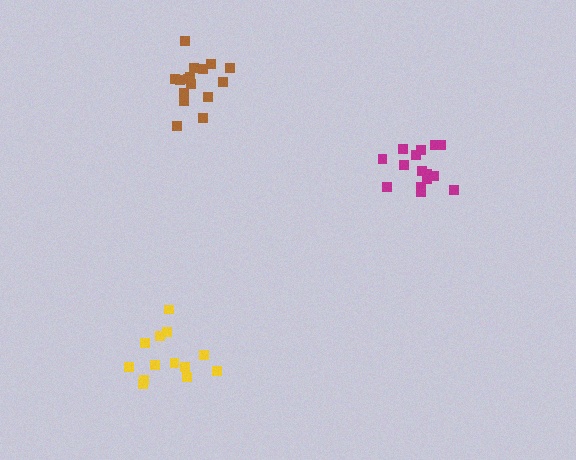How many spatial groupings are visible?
There are 3 spatial groupings.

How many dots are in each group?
Group 1: 16 dots, Group 2: 13 dots, Group 3: 15 dots (44 total).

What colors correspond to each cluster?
The clusters are colored: brown, yellow, magenta.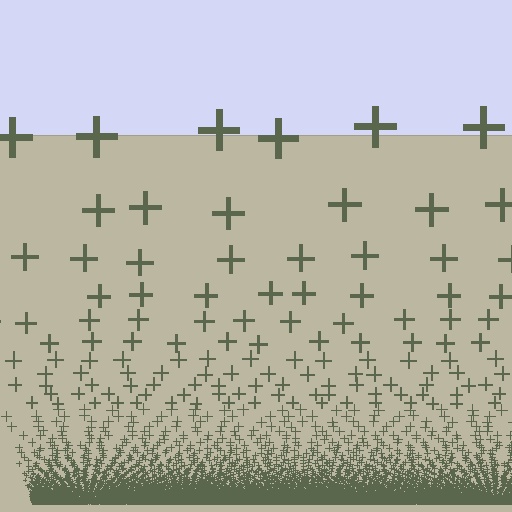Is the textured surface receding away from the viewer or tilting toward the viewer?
The surface appears to tilt toward the viewer. Texture elements get larger and sparser toward the top.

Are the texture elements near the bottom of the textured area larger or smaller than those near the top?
Smaller. The gradient is inverted — elements near the bottom are smaller and denser.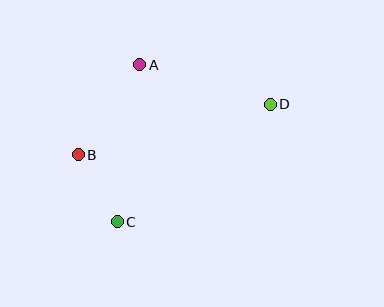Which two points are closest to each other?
Points B and C are closest to each other.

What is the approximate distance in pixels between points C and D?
The distance between C and D is approximately 193 pixels.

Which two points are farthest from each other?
Points B and D are farthest from each other.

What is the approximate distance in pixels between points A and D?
The distance between A and D is approximately 136 pixels.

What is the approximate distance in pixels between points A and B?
The distance between A and B is approximately 109 pixels.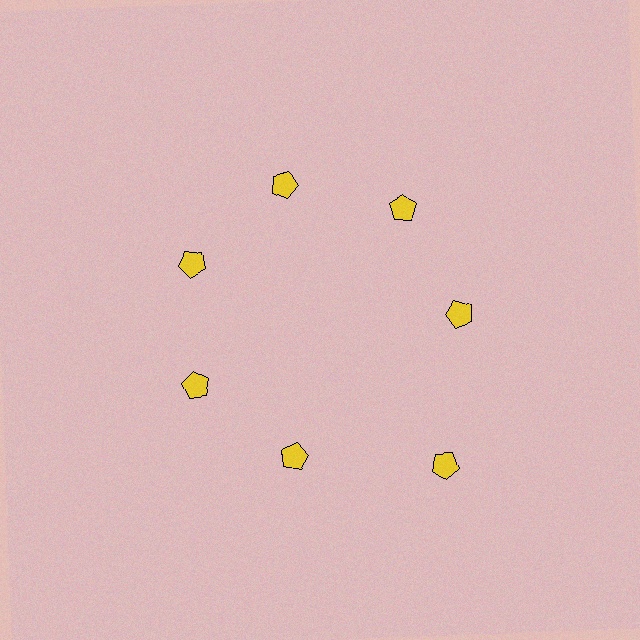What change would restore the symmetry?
The symmetry would be restored by moving it inward, back onto the ring so that all 7 pentagons sit at equal angles and equal distance from the center.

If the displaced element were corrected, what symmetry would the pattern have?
It would have 7-fold rotational symmetry — the pattern would map onto itself every 51 degrees.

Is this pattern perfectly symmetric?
No. The 7 yellow pentagons are arranged in a ring, but one element near the 5 o'clock position is pushed outward from the center, breaking the 7-fold rotational symmetry.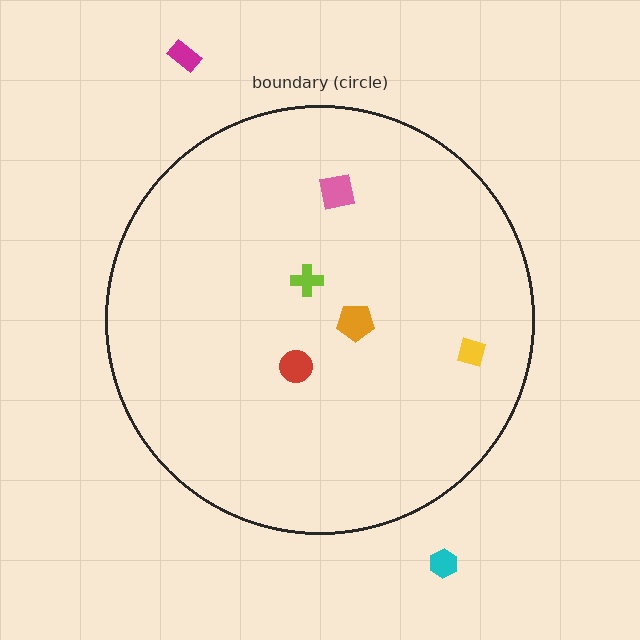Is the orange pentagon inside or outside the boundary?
Inside.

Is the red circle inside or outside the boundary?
Inside.